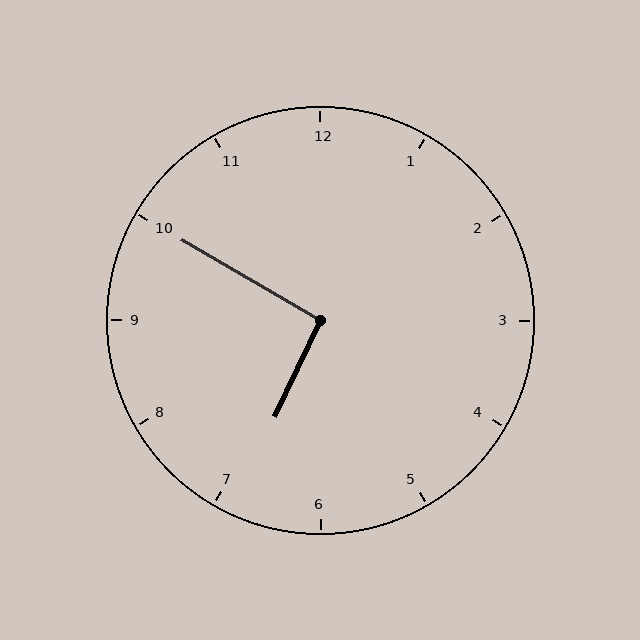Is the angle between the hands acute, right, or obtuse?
It is right.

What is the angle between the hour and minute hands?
Approximately 95 degrees.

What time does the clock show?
6:50.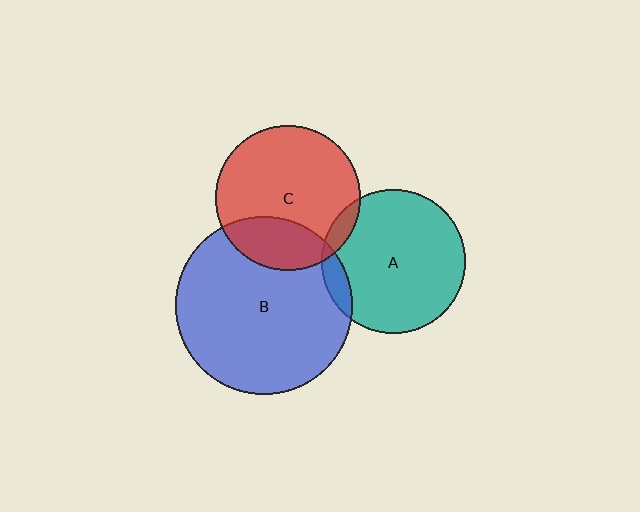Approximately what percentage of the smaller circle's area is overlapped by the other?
Approximately 25%.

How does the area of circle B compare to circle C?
Approximately 1.5 times.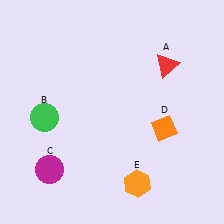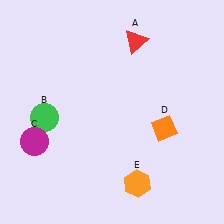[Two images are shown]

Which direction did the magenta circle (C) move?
The magenta circle (C) moved up.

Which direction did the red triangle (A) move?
The red triangle (A) moved left.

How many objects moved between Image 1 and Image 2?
2 objects moved between the two images.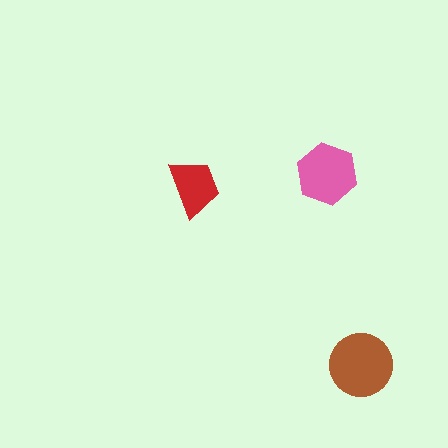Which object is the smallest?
The red trapezoid.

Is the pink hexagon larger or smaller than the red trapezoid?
Larger.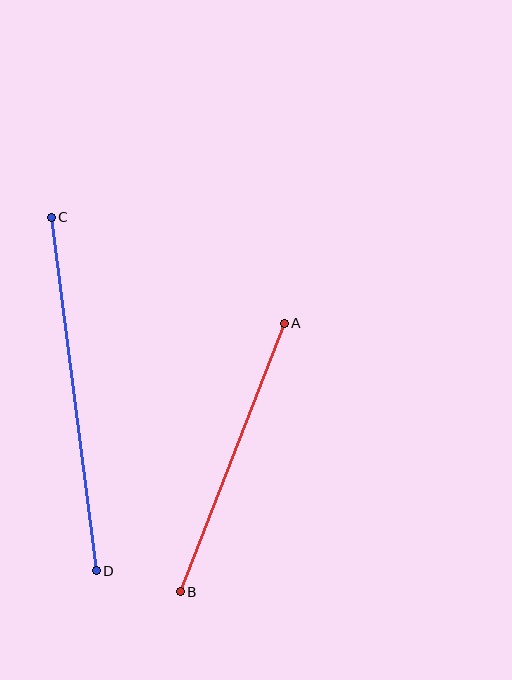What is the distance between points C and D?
The distance is approximately 357 pixels.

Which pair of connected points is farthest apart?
Points C and D are farthest apart.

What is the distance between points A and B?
The distance is approximately 288 pixels.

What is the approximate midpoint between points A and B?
The midpoint is at approximately (232, 457) pixels.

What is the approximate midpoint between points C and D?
The midpoint is at approximately (74, 394) pixels.